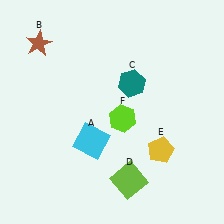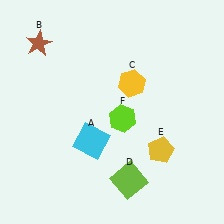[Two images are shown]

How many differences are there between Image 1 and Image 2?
There is 1 difference between the two images.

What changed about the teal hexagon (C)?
In Image 1, C is teal. In Image 2, it changed to yellow.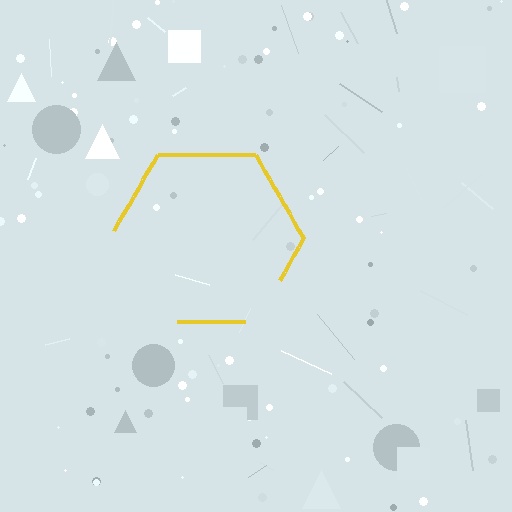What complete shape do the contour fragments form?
The contour fragments form a hexagon.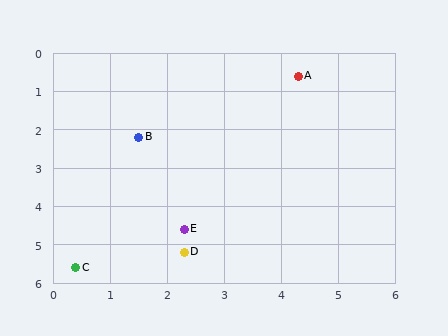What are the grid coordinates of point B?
Point B is at approximately (1.5, 2.2).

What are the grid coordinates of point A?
Point A is at approximately (4.3, 0.6).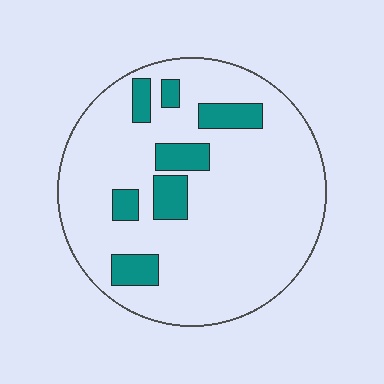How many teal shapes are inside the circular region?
7.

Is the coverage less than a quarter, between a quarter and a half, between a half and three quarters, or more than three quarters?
Less than a quarter.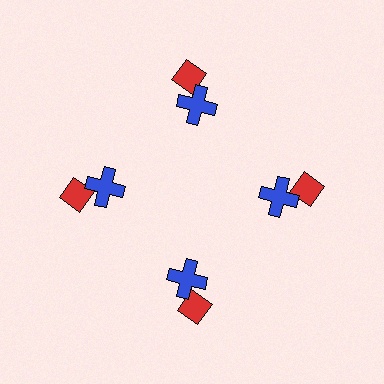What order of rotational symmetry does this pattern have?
This pattern has 4-fold rotational symmetry.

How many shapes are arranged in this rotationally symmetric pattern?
There are 8 shapes, arranged in 4 groups of 2.